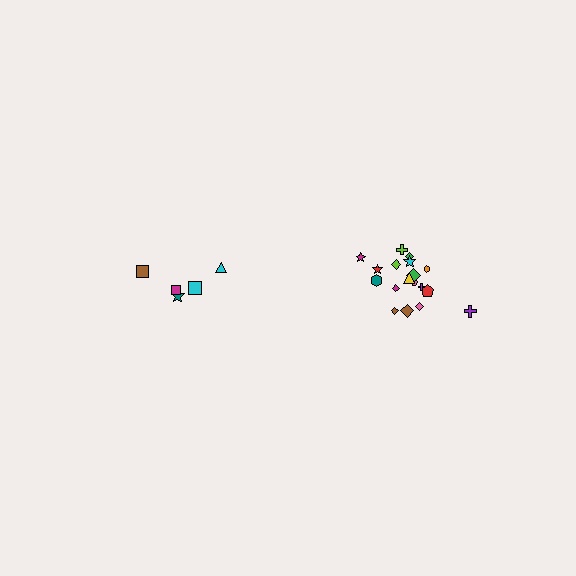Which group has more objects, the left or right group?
The right group.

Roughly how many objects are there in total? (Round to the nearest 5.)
Roughly 25 objects in total.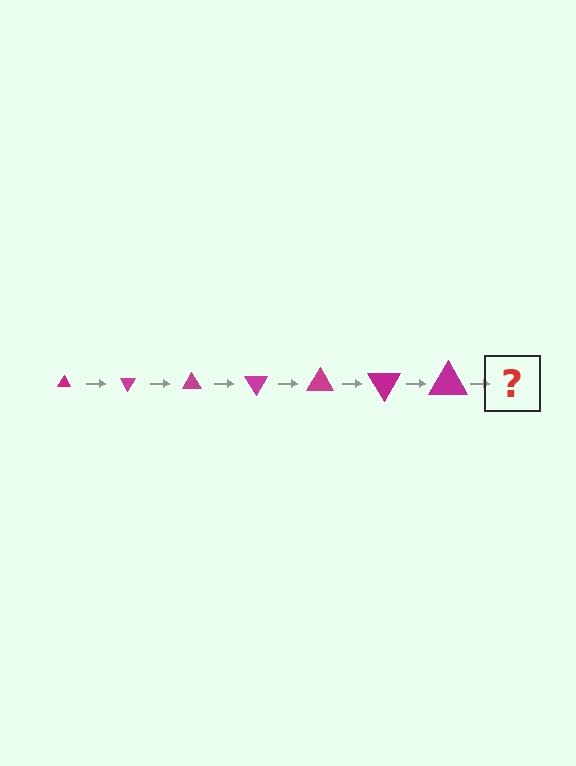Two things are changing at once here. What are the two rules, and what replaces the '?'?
The two rules are that the triangle grows larger each step and it rotates 60 degrees each step. The '?' should be a triangle, larger than the previous one and rotated 420 degrees from the start.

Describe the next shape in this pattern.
It should be a triangle, larger than the previous one and rotated 420 degrees from the start.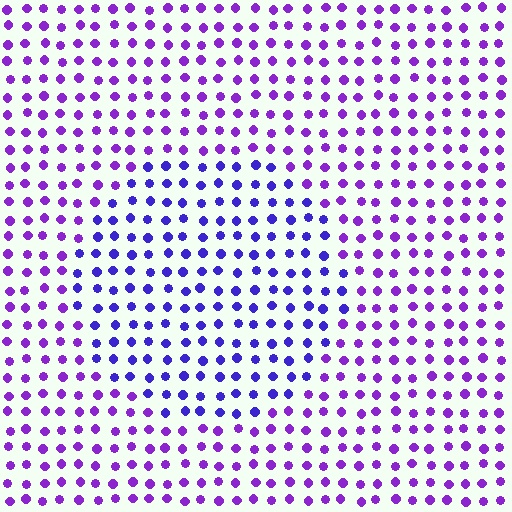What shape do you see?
I see a circle.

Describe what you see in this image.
The image is filled with small purple elements in a uniform arrangement. A circle-shaped region is visible where the elements are tinted to a slightly different hue, forming a subtle color boundary.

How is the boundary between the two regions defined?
The boundary is defined purely by a slight shift in hue (about 29 degrees). Spacing, size, and orientation are identical on both sides.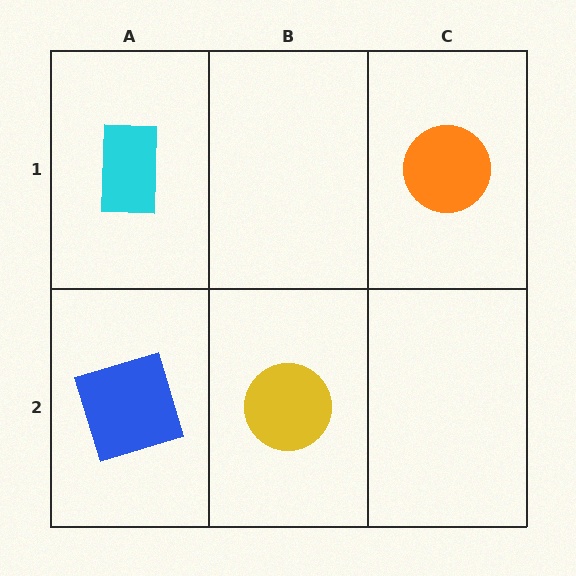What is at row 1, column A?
A cyan rectangle.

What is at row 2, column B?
A yellow circle.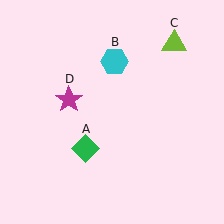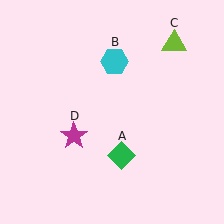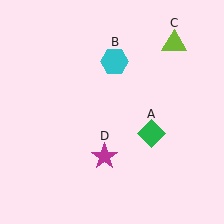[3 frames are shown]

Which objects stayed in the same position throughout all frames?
Cyan hexagon (object B) and lime triangle (object C) remained stationary.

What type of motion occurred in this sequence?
The green diamond (object A), magenta star (object D) rotated counterclockwise around the center of the scene.